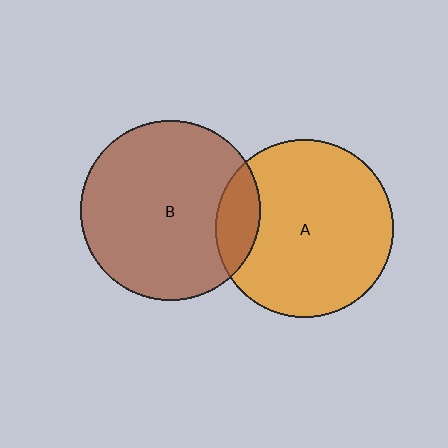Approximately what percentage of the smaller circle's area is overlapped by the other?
Approximately 15%.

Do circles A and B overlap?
Yes.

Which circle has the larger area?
Circle B (brown).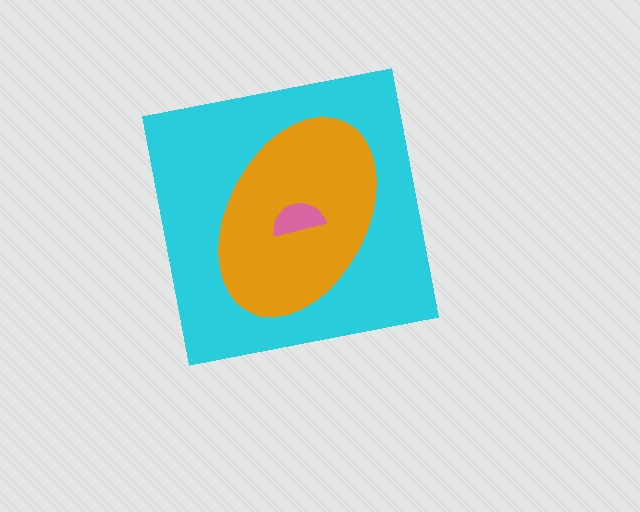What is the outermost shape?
The cyan square.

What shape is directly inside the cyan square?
The orange ellipse.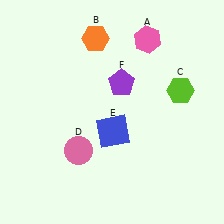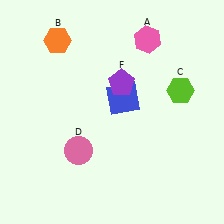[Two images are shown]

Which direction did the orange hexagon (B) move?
The orange hexagon (B) moved left.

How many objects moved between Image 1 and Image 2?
2 objects moved between the two images.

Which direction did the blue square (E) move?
The blue square (E) moved up.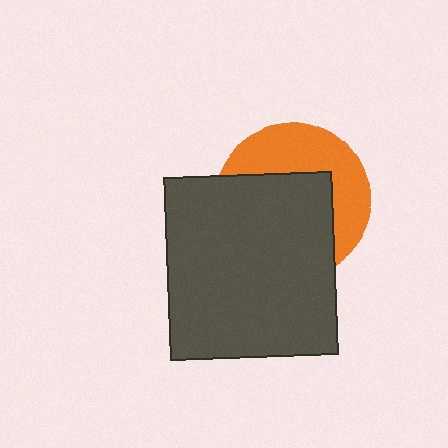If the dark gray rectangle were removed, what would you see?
You would see the complete orange circle.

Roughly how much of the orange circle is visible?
A small part of it is visible (roughly 43%).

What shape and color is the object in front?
The object in front is a dark gray rectangle.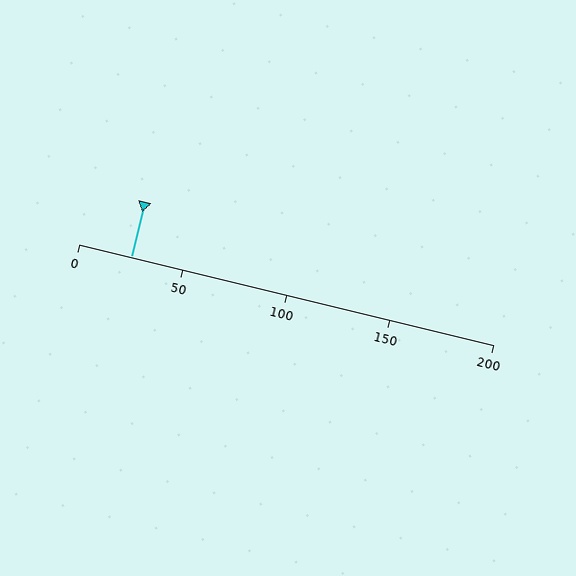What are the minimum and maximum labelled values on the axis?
The axis runs from 0 to 200.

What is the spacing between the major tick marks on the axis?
The major ticks are spaced 50 apart.